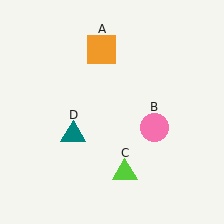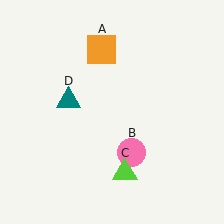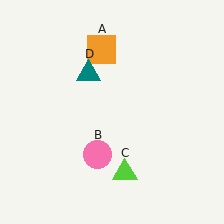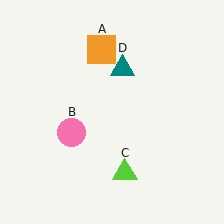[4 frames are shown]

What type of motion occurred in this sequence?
The pink circle (object B), teal triangle (object D) rotated clockwise around the center of the scene.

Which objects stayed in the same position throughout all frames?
Orange square (object A) and lime triangle (object C) remained stationary.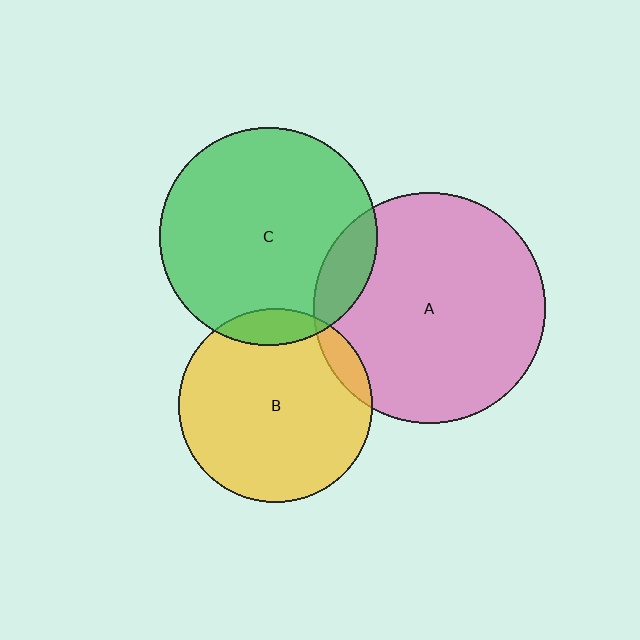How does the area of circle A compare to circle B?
Approximately 1.4 times.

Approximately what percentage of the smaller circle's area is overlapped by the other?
Approximately 10%.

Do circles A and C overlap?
Yes.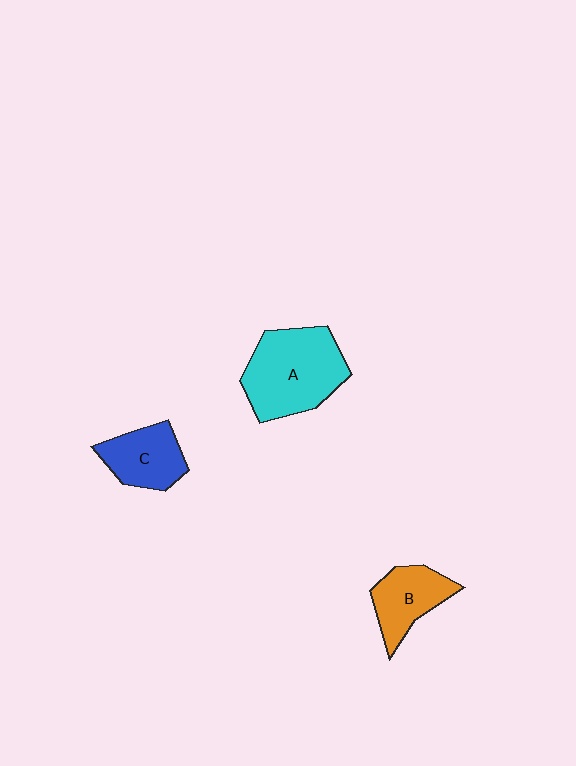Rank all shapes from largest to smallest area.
From largest to smallest: A (cyan), C (blue), B (orange).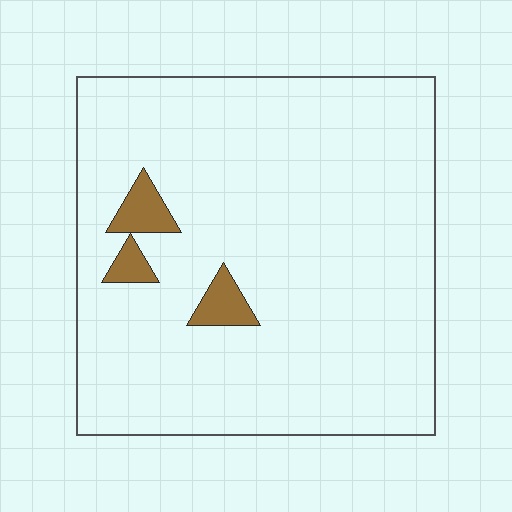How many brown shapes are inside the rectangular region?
3.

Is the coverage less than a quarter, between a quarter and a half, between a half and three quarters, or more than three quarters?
Less than a quarter.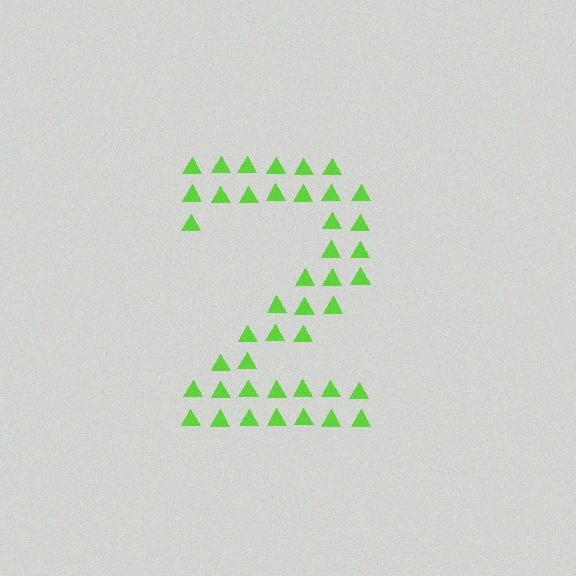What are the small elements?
The small elements are triangles.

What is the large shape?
The large shape is the digit 2.